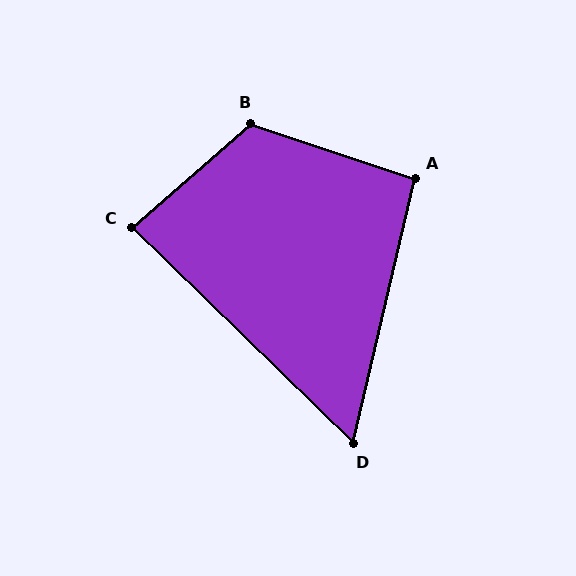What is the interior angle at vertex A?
Approximately 95 degrees (approximately right).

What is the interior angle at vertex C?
Approximately 85 degrees (approximately right).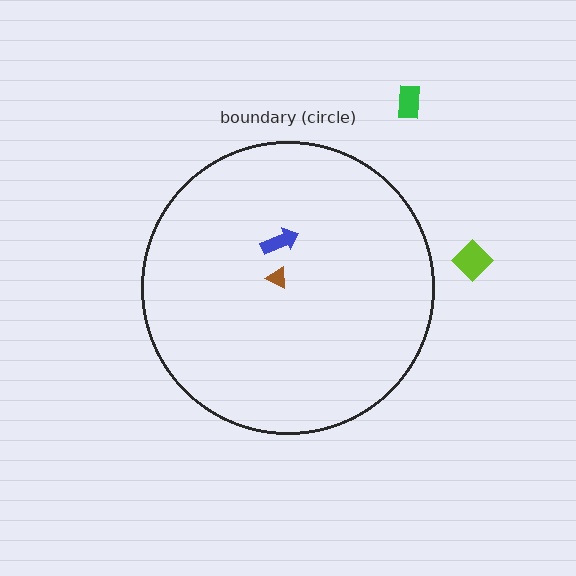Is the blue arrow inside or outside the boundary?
Inside.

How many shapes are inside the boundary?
2 inside, 2 outside.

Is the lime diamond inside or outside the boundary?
Outside.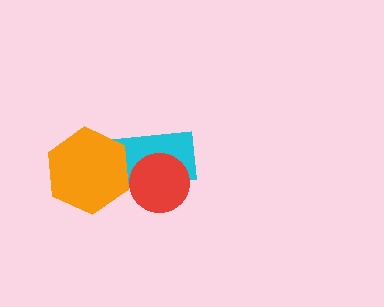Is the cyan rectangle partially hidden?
Yes, it is partially covered by another shape.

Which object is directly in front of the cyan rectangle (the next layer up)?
The red circle is directly in front of the cyan rectangle.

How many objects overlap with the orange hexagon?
1 object overlaps with the orange hexagon.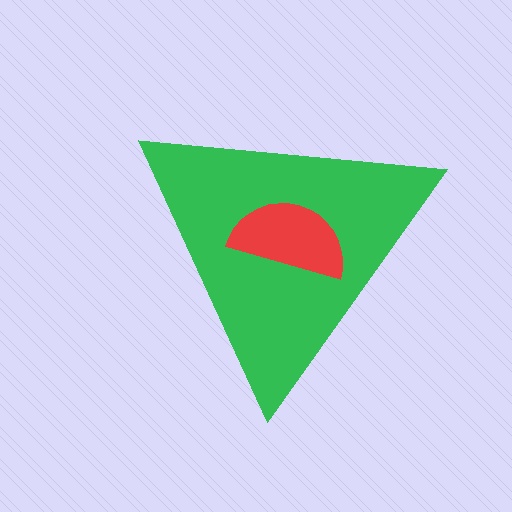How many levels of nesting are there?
2.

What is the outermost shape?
The green triangle.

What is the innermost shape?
The red semicircle.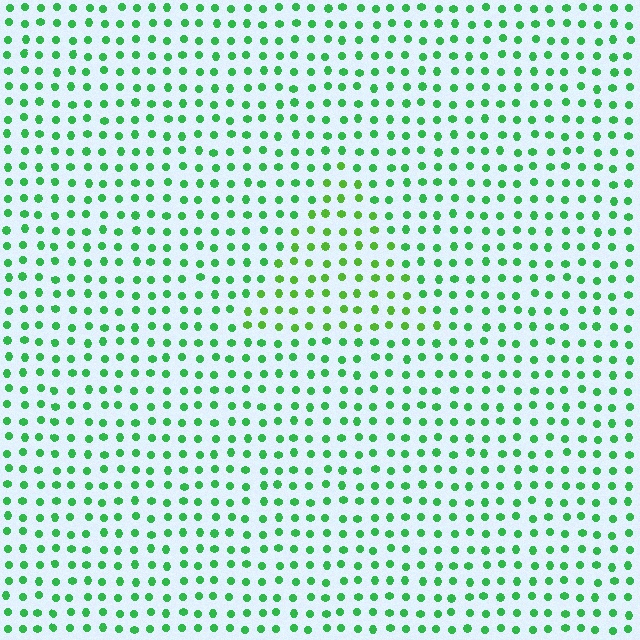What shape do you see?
I see a triangle.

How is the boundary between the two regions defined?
The boundary is defined purely by a slight shift in hue (about 25 degrees). Spacing, size, and orientation are identical on both sides.